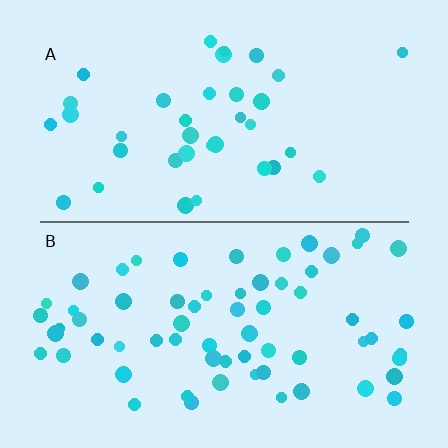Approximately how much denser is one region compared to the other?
Approximately 1.8× — region B over region A.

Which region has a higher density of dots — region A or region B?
B (the bottom).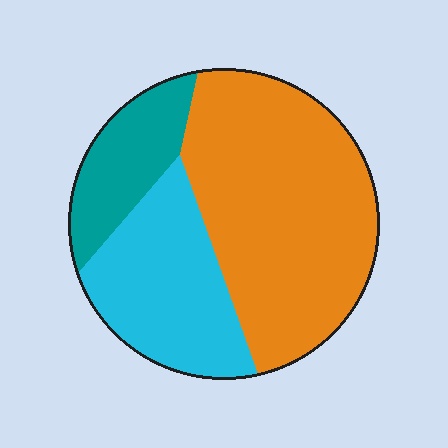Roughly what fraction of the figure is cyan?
Cyan covers 29% of the figure.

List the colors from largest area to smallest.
From largest to smallest: orange, cyan, teal.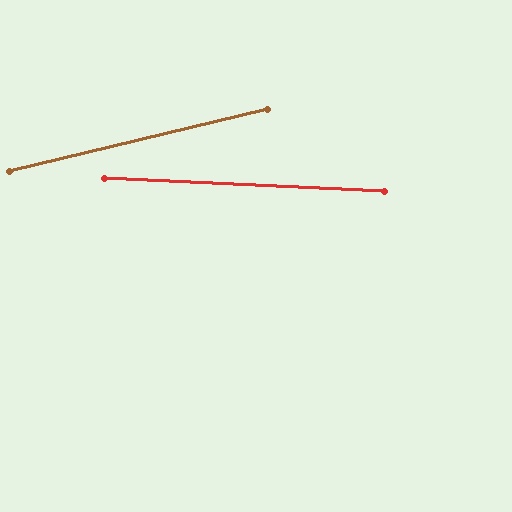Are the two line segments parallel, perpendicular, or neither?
Neither parallel nor perpendicular — they differ by about 16°.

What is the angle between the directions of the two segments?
Approximately 16 degrees.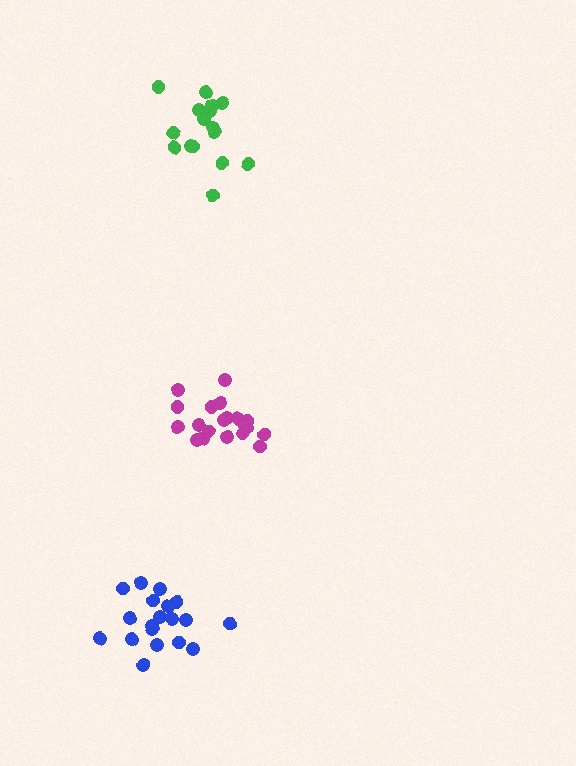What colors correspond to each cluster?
The clusters are colored: magenta, green, blue.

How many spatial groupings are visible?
There are 3 spatial groupings.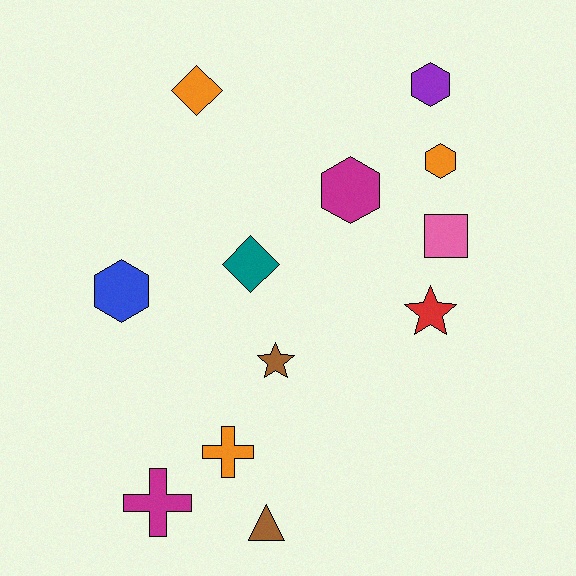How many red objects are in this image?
There is 1 red object.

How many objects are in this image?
There are 12 objects.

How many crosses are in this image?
There are 2 crosses.